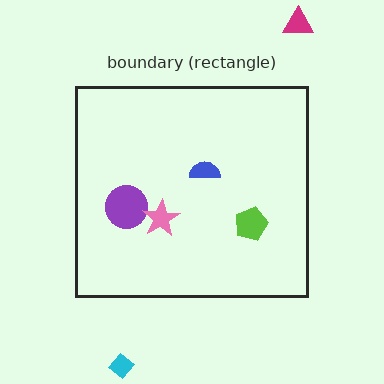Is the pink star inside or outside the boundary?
Inside.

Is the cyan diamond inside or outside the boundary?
Outside.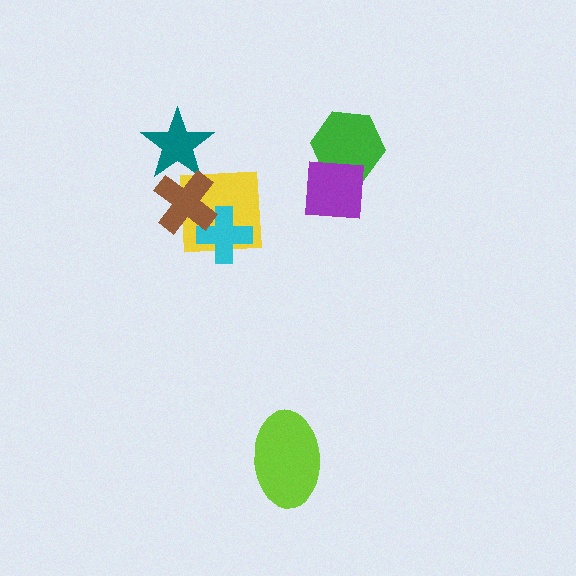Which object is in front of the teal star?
The brown cross is in front of the teal star.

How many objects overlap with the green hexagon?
1 object overlaps with the green hexagon.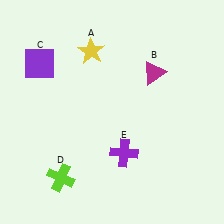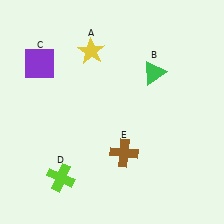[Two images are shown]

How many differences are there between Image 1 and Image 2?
There are 2 differences between the two images.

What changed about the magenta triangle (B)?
In Image 1, B is magenta. In Image 2, it changed to green.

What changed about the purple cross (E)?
In Image 1, E is purple. In Image 2, it changed to brown.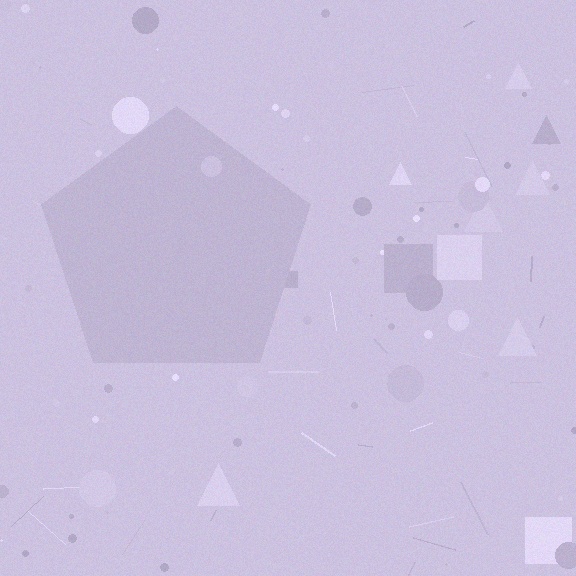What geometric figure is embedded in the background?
A pentagon is embedded in the background.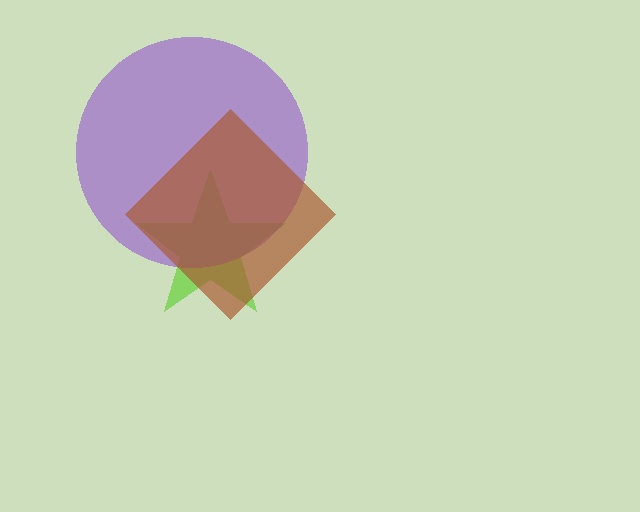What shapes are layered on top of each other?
The layered shapes are: a lime star, a purple circle, a brown diamond.